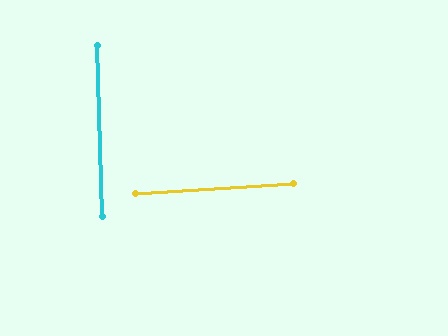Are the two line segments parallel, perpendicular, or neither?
Perpendicular — they meet at approximately 88°.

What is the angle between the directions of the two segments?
Approximately 88 degrees.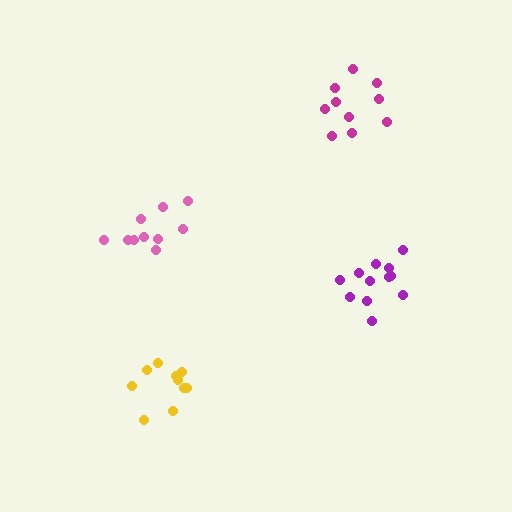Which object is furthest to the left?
The pink cluster is leftmost.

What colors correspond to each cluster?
The clusters are colored: yellow, magenta, purple, pink.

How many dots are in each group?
Group 1: 10 dots, Group 2: 10 dots, Group 3: 12 dots, Group 4: 10 dots (42 total).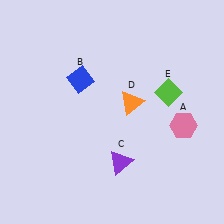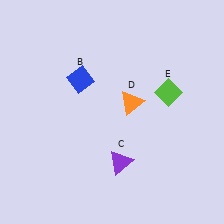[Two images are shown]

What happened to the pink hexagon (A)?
The pink hexagon (A) was removed in Image 2. It was in the bottom-right area of Image 1.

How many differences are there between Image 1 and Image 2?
There is 1 difference between the two images.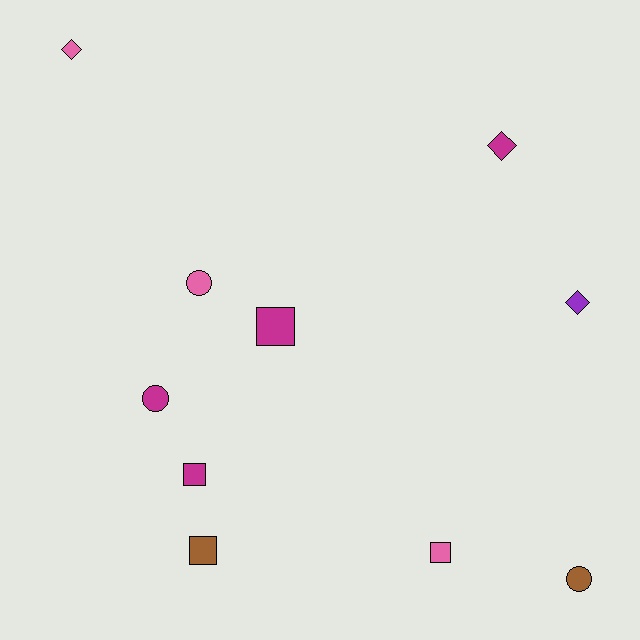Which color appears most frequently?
Magenta, with 4 objects.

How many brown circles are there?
There is 1 brown circle.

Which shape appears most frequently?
Square, with 4 objects.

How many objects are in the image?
There are 10 objects.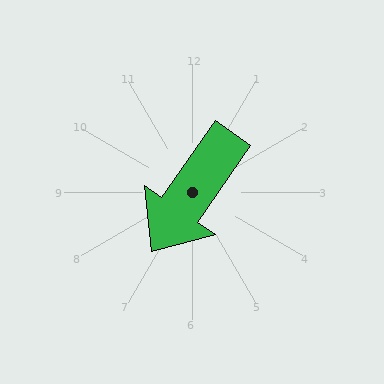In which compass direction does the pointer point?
Southwest.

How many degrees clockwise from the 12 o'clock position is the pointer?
Approximately 215 degrees.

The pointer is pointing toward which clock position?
Roughly 7 o'clock.